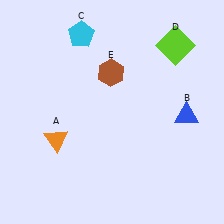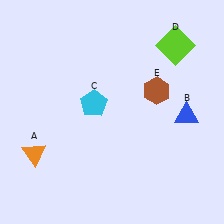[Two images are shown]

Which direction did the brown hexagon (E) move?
The brown hexagon (E) moved right.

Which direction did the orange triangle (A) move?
The orange triangle (A) moved left.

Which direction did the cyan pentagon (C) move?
The cyan pentagon (C) moved down.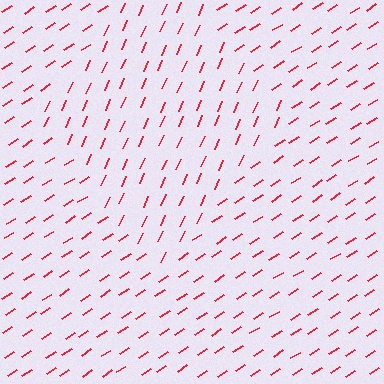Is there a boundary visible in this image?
Yes, there is a texture boundary formed by a change in line orientation.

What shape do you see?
I see a diamond.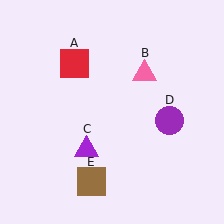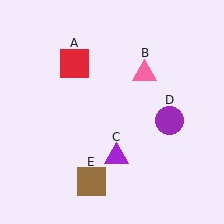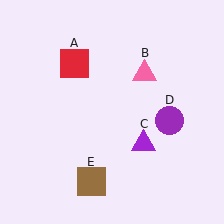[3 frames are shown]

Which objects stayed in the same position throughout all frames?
Red square (object A) and pink triangle (object B) and purple circle (object D) and brown square (object E) remained stationary.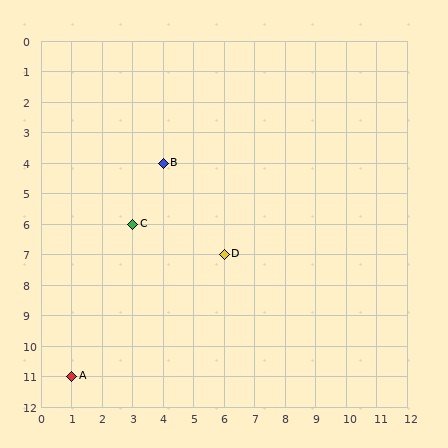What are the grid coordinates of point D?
Point D is at grid coordinates (6, 7).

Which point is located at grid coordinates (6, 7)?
Point D is at (6, 7).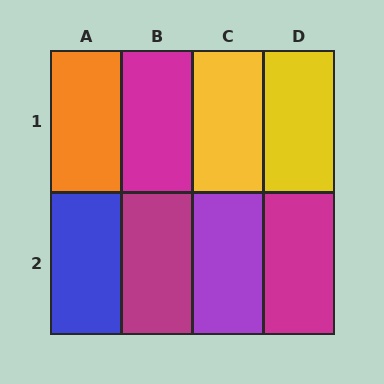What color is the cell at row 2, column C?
Purple.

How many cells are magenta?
3 cells are magenta.